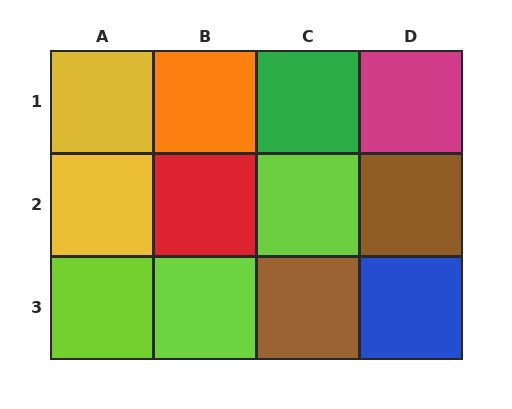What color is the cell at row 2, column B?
Red.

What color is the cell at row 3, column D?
Blue.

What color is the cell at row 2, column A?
Yellow.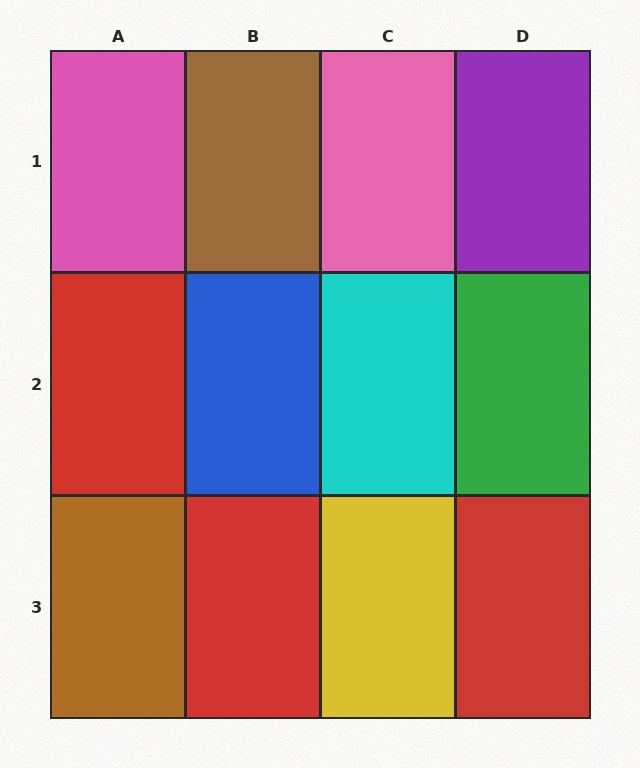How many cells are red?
3 cells are red.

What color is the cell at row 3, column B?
Red.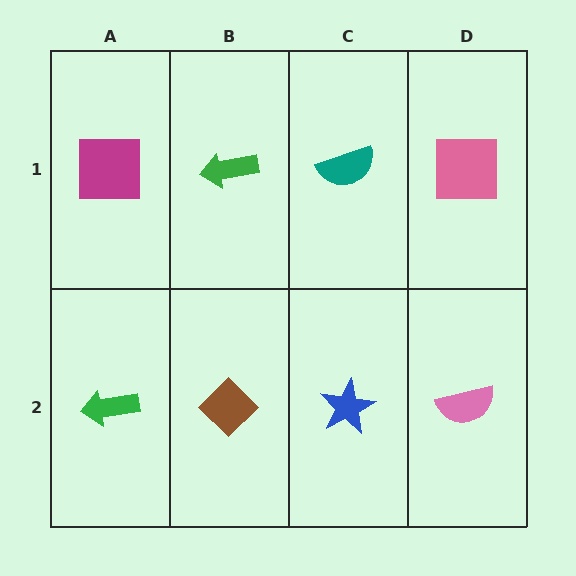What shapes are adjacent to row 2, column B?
A green arrow (row 1, column B), a green arrow (row 2, column A), a blue star (row 2, column C).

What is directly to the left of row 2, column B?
A green arrow.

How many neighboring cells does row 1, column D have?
2.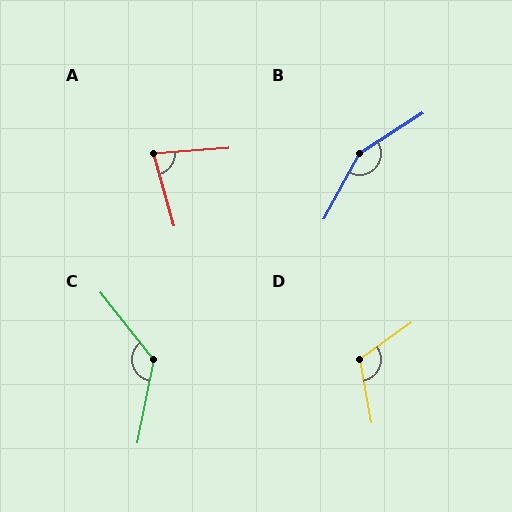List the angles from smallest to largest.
A (78°), D (115°), C (131°), B (151°).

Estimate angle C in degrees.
Approximately 131 degrees.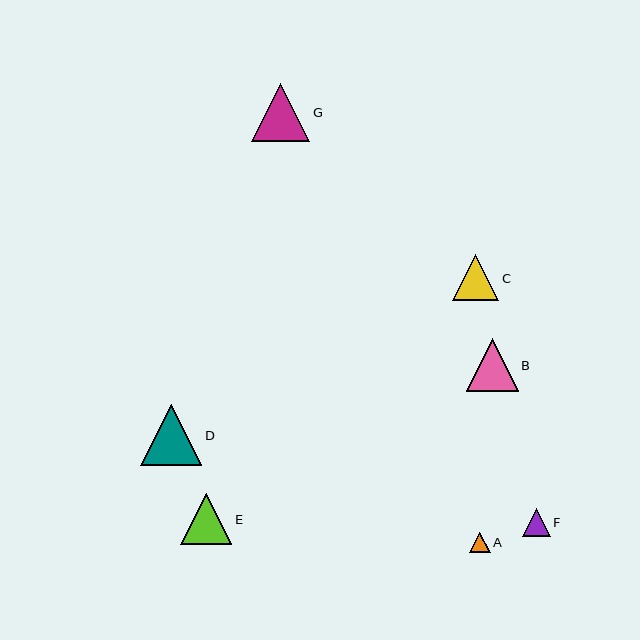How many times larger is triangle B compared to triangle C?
Triangle B is approximately 1.1 times the size of triangle C.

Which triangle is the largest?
Triangle D is the largest with a size of approximately 61 pixels.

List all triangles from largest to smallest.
From largest to smallest: D, G, B, E, C, F, A.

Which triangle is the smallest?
Triangle A is the smallest with a size of approximately 20 pixels.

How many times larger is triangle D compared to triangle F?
Triangle D is approximately 2.2 times the size of triangle F.